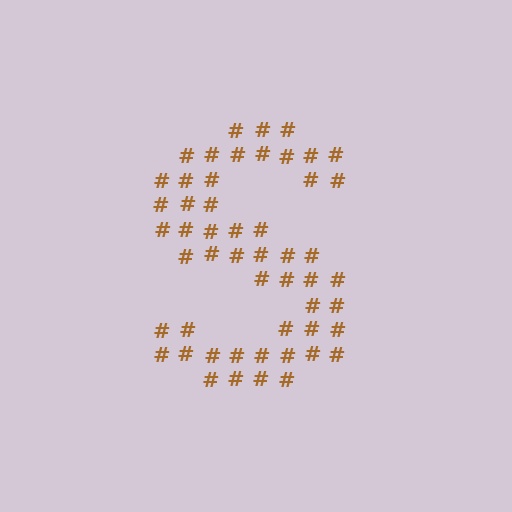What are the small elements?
The small elements are hash symbols.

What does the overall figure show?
The overall figure shows the letter S.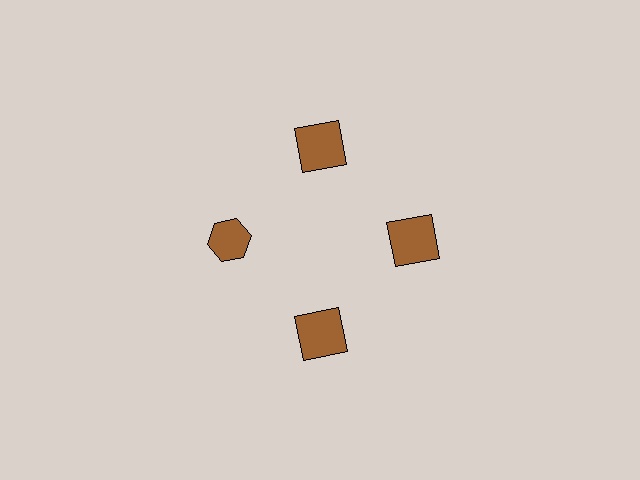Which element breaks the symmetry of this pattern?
The brown hexagon at roughly the 9 o'clock position breaks the symmetry. All other shapes are brown squares.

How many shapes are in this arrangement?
There are 4 shapes arranged in a ring pattern.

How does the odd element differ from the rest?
It has a different shape: hexagon instead of square.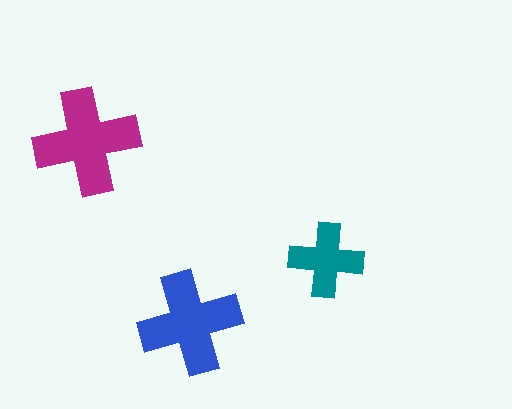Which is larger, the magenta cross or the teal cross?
The magenta one.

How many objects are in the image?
There are 3 objects in the image.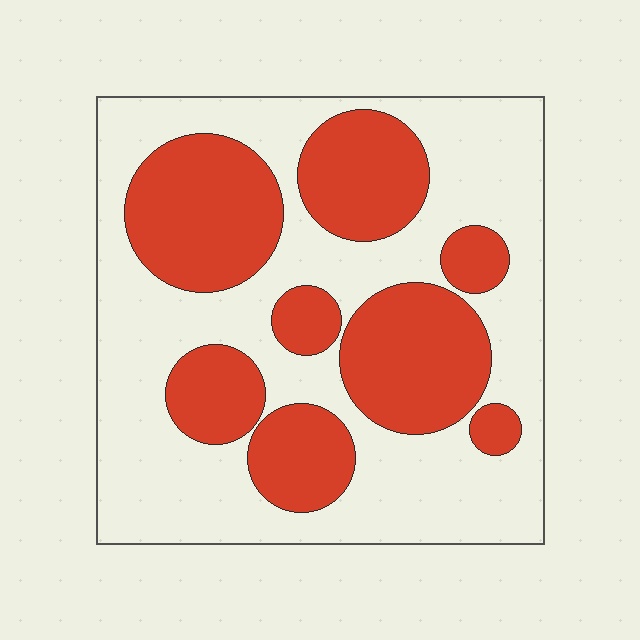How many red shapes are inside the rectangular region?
8.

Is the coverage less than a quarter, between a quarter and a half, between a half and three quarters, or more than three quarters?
Between a quarter and a half.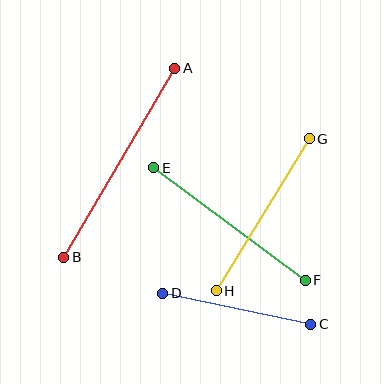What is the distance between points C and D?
The distance is approximately 151 pixels.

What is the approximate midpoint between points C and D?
The midpoint is at approximately (237, 309) pixels.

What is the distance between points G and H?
The distance is approximately 179 pixels.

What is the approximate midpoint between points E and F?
The midpoint is at approximately (229, 224) pixels.